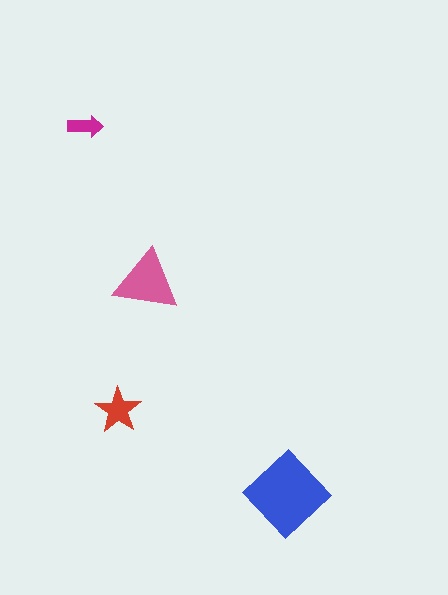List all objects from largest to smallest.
The blue diamond, the pink triangle, the red star, the magenta arrow.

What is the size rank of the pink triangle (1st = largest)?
2nd.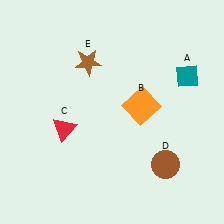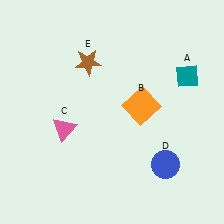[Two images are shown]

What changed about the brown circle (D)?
In Image 1, D is brown. In Image 2, it changed to blue.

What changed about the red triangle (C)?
In Image 1, C is red. In Image 2, it changed to pink.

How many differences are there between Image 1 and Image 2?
There are 2 differences between the two images.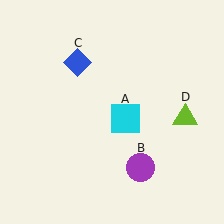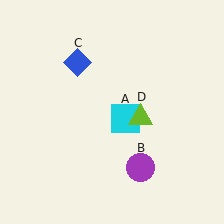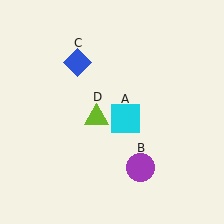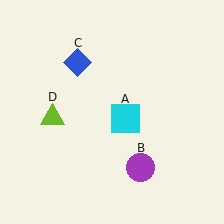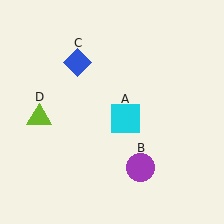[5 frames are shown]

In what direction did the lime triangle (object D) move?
The lime triangle (object D) moved left.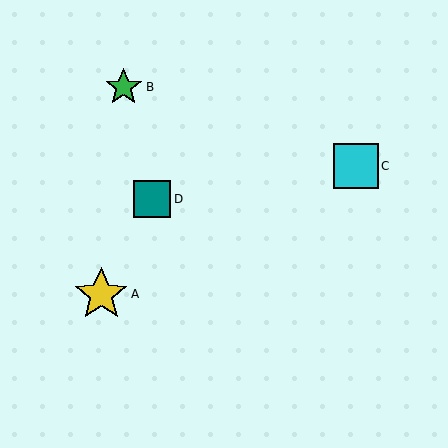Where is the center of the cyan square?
The center of the cyan square is at (356, 166).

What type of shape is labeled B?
Shape B is a green star.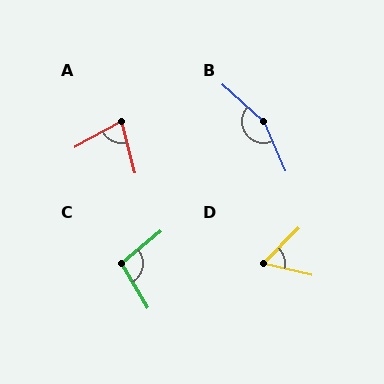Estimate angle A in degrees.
Approximately 75 degrees.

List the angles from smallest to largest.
D (58°), A (75°), C (99°), B (156°).